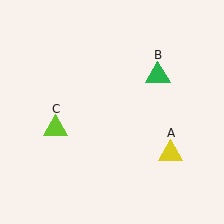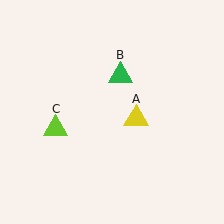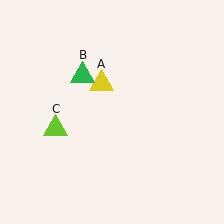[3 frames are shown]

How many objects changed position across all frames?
2 objects changed position: yellow triangle (object A), green triangle (object B).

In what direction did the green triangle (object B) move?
The green triangle (object B) moved left.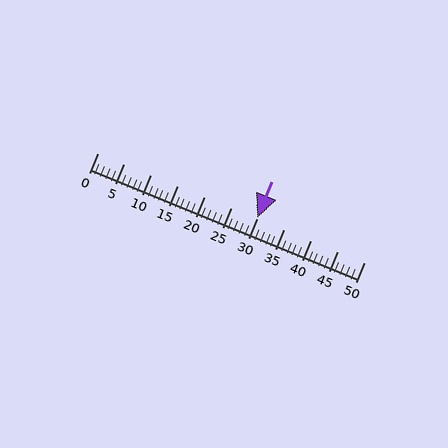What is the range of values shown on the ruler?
The ruler shows values from 0 to 50.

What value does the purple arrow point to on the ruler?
The purple arrow points to approximately 30.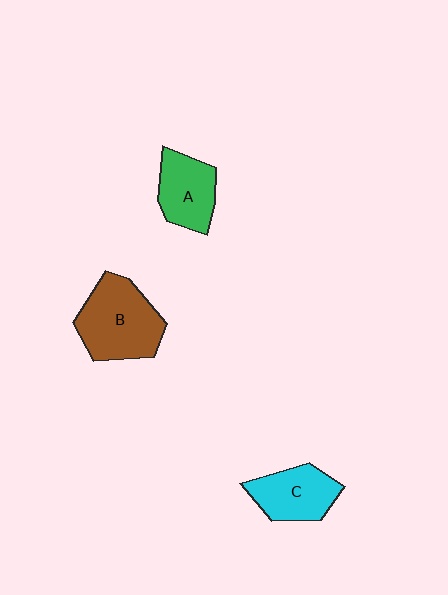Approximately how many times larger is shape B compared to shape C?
Approximately 1.4 times.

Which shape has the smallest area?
Shape A (green).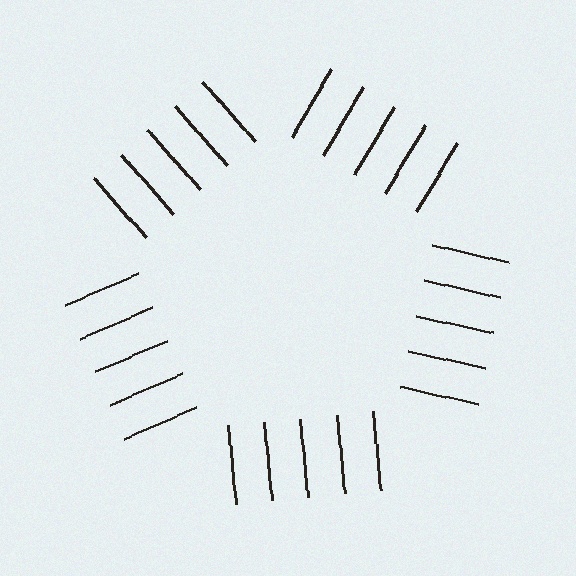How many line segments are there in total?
25 — 5 along each of the 5 edges.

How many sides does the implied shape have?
5 sides — the line-ends trace a pentagon.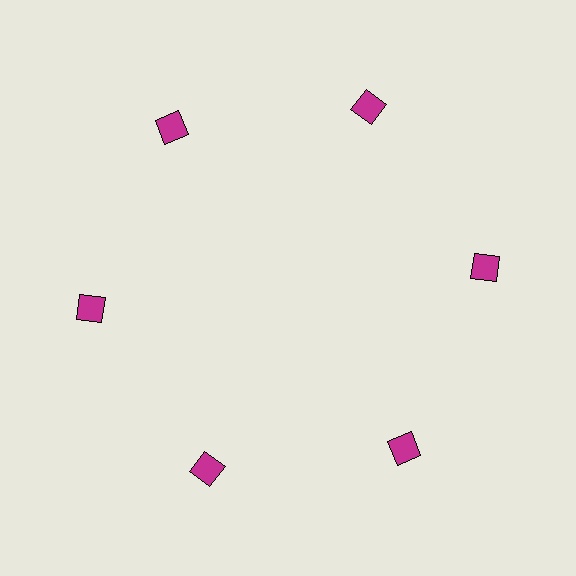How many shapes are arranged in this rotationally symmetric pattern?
There are 6 shapes, arranged in 6 groups of 1.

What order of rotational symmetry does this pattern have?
This pattern has 6-fold rotational symmetry.